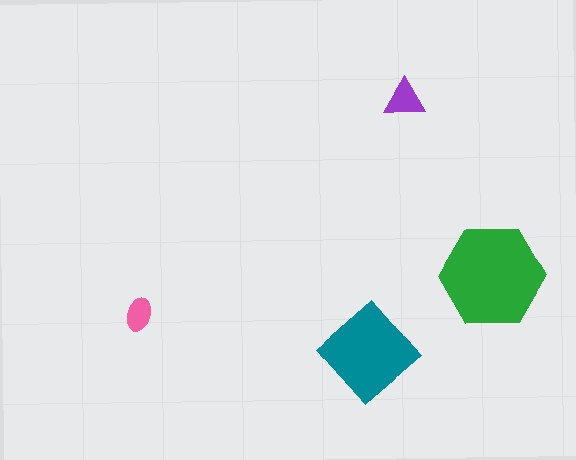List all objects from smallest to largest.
The pink ellipse, the purple triangle, the teal diamond, the green hexagon.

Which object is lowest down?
The teal diamond is bottommost.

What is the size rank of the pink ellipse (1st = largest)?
4th.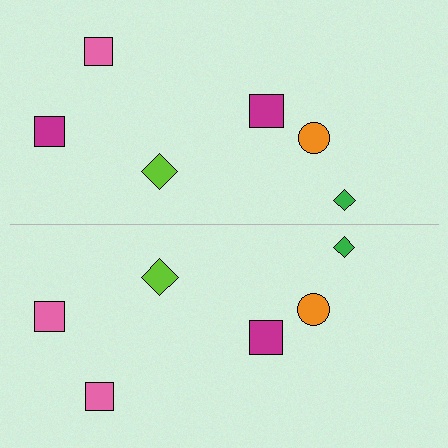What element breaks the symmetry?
The pink square on the bottom side breaks the symmetry — its mirror counterpart is magenta.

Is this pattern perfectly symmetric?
No, the pattern is not perfectly symmetric. The pink square on the bottom side breaks the symmetry — its mirror counterpart is magenta.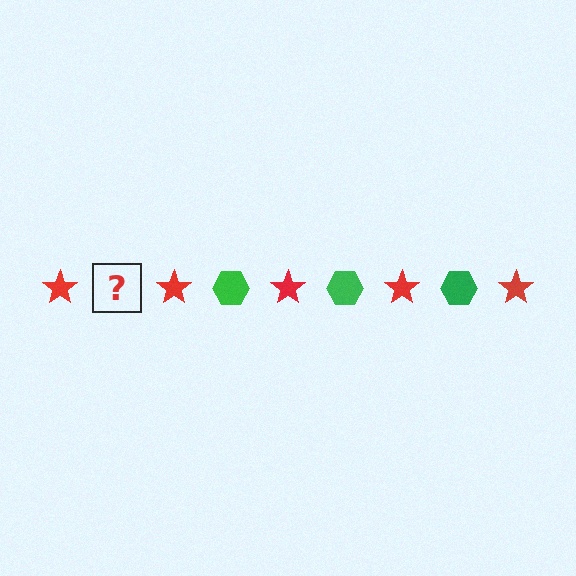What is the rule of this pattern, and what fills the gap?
The rule is that the pattern alternates between red star and green hexagon. The gap should be filled with a green hexagon.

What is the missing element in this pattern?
The missing element is a green hexagon.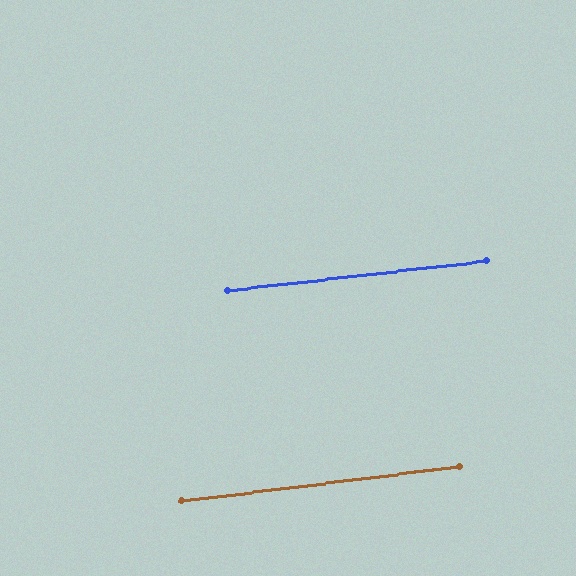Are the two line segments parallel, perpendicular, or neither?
Parallel — their directions differ by only 0.6°.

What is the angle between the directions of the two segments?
Approximately 1 degree.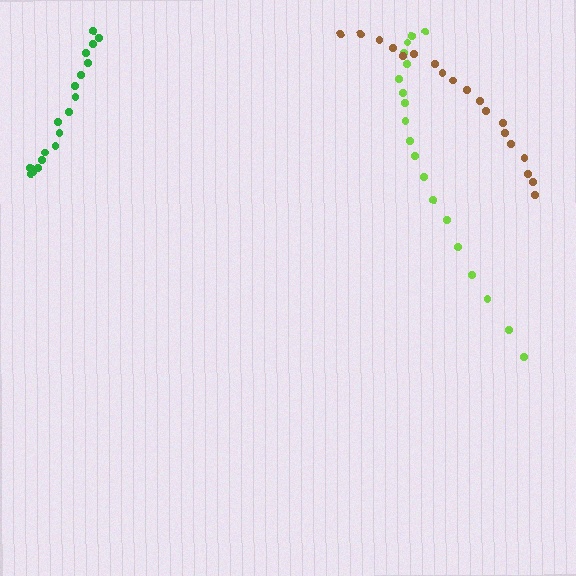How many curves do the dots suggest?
There are 3 distinct paths.